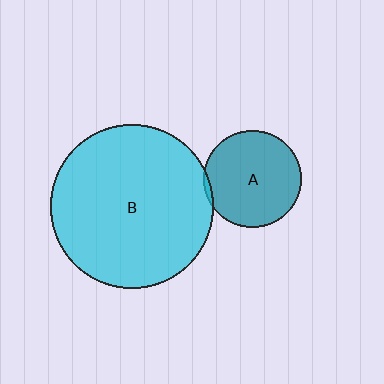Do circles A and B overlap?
Yes.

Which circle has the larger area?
Circle B (cyan).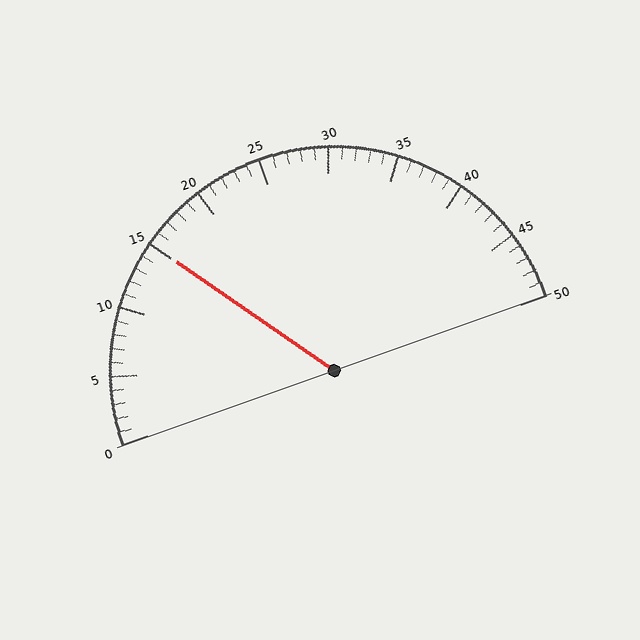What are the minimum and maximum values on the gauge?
The gauge ranges from 0 to 50.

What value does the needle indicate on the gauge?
The needle indicates approximately 15.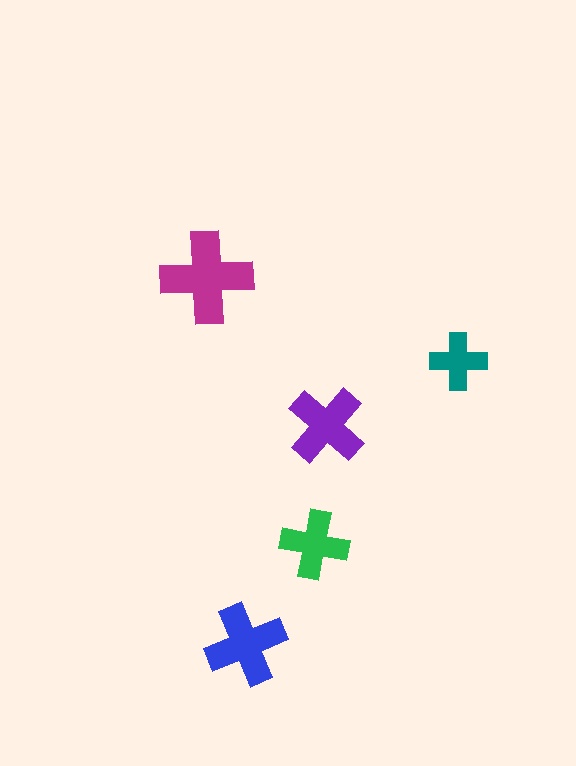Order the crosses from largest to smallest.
the magenta one, the blue one, the purple one, the green one, the teal one.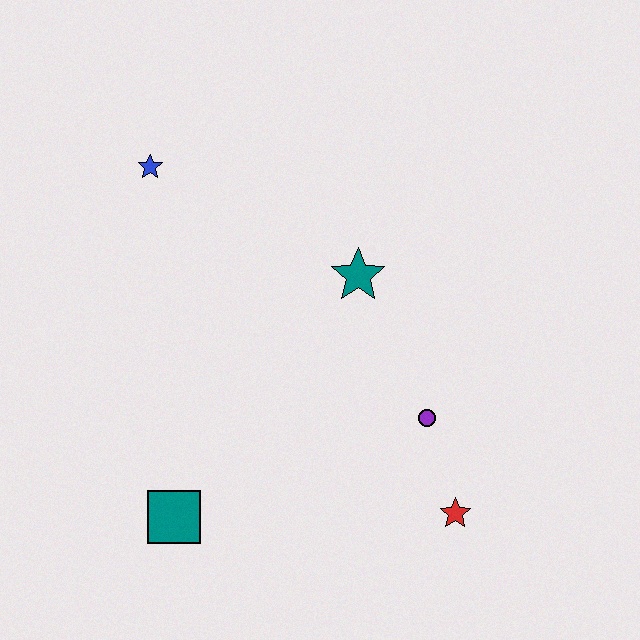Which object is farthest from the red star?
The blue star is farthest from the red star.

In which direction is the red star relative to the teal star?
The red star is below the teal star.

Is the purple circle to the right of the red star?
No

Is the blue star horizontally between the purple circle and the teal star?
No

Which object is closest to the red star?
The purple circle is closest to the red star.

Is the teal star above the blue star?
No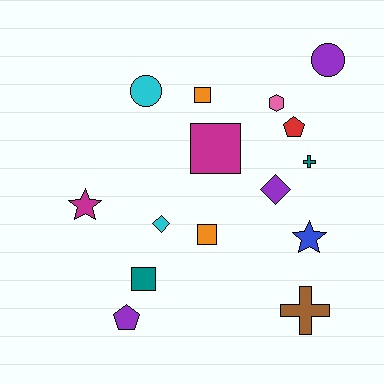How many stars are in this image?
There are 2 stars.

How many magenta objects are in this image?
There are 2 magenta objects.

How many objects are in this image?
There are 15 objects.